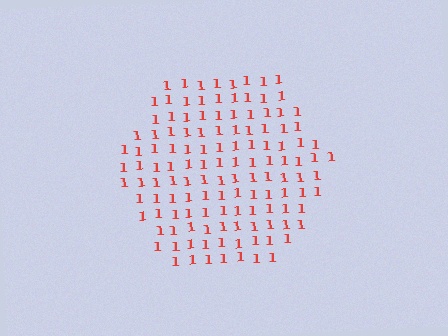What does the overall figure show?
The overall figure shows a hexagon.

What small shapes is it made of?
It is made of small digit 1's.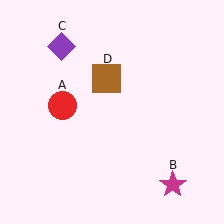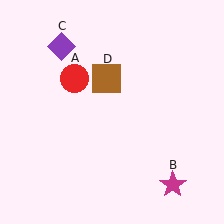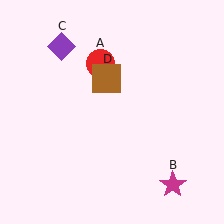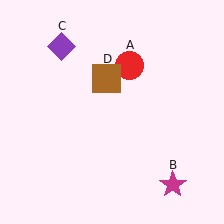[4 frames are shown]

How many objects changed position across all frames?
1 object changed position: red circle (object A).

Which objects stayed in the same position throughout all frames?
Magenta star (object B) and purple diamond (object C) and brown square (object D) remained stationary.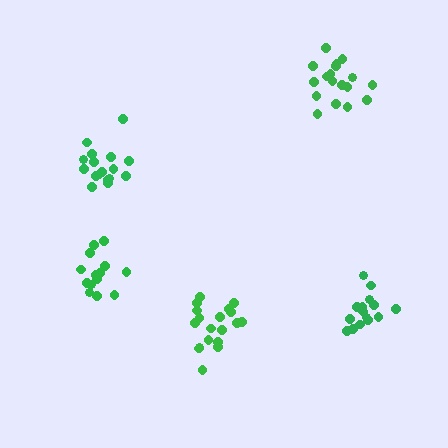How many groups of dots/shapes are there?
There are 5 groups.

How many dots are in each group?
Group 1: 14 dots, Group 2: 18 dots, Group 3: 15 dots, Group 4: 17 dots, Group 5: 19 dots (83 total).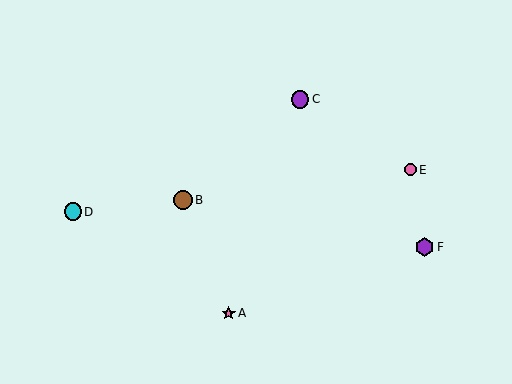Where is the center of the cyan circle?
The center of the cyan circle is at (73, 212).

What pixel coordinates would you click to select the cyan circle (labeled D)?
Click at (73, 212) to select the cyan circle D.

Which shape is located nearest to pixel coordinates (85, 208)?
The cyan circle (labeled D) at (73, 212) is nearest to that location.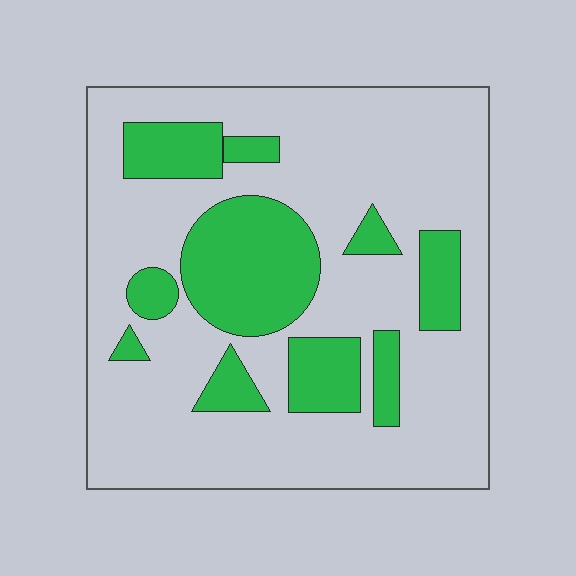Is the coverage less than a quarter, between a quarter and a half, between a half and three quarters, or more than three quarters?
Between a quarter and a half.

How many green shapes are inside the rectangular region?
10.